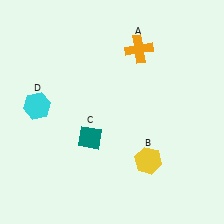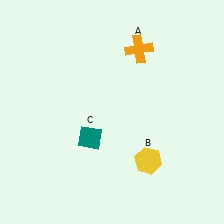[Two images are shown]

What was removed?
The cyan hexagon (D) was removed in Image 2.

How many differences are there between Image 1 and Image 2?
There is 1 difference between the two images.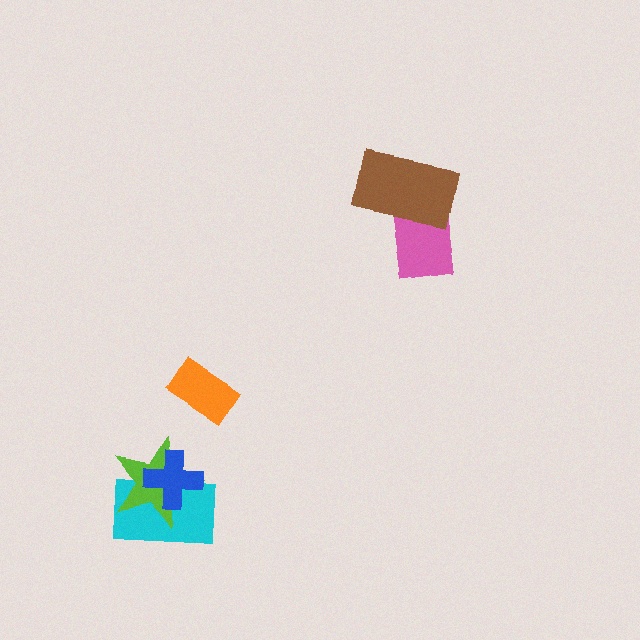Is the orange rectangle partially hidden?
No, no other shape covers it.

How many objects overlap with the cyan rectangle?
2 objects overlap with the cyan rectangle.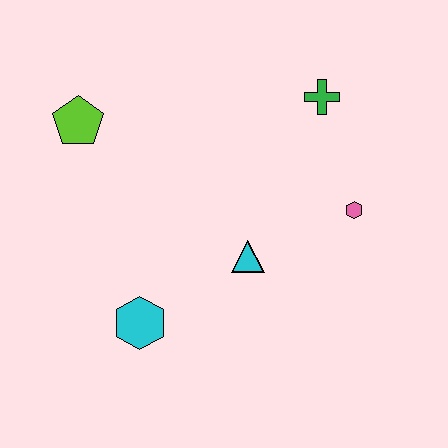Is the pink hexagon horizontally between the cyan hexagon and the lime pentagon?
No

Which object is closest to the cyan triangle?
The pink hexagon is closest to the cyan triangle.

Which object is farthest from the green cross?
The cyan hexagon is farthest from the green cross.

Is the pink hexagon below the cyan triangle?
No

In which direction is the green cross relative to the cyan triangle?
The green cross is above the cyan triangle.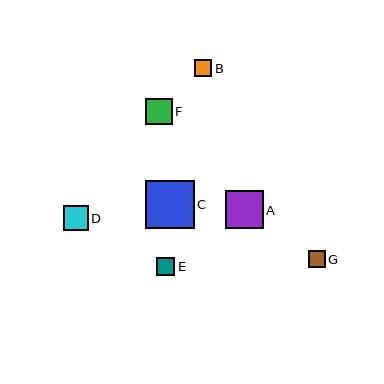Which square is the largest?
Square C is the largest with a size of approximately 49 pixels.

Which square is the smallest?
Square G is the smallest with a size of approximately 17 pixels.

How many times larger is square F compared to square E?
Square F is approximately 1.5 times the size of square E.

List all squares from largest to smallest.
From largest to smallest: C, A, F, D, E, B, G.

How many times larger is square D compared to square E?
Square D is approximately 1.4 times the size of square E.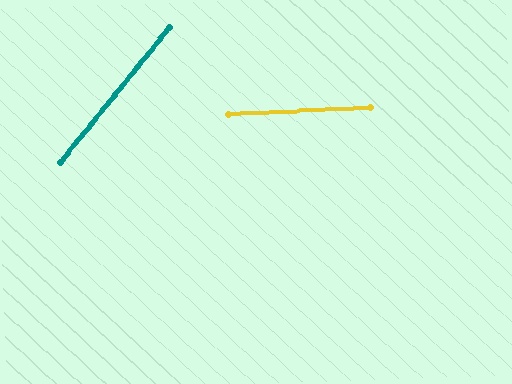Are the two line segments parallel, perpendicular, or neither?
Neither parallel nor perpendicular — they differ by about 48°.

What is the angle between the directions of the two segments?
Approximately 48 degrees.